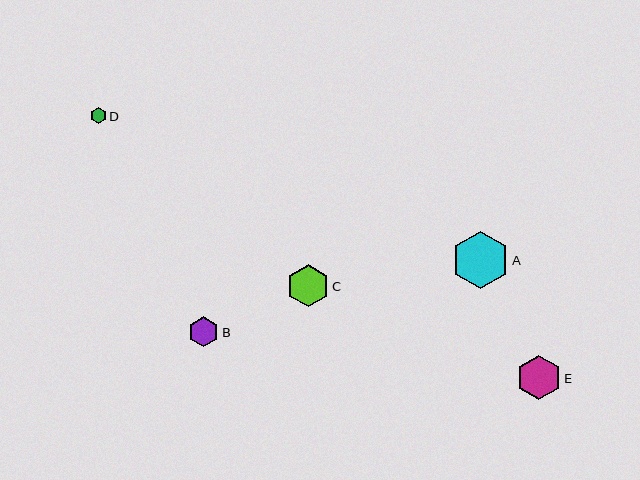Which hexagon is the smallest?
Hexagon D is the smallest with a size of approximately 16 pixels.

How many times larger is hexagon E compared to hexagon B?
Hexagon E is approximately 1.5 times the size of hexagon B.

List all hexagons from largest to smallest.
From largest to smallest: A, E, C, B, D.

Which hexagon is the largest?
Hexagon A is the largest with a size of approximately 57 pixels.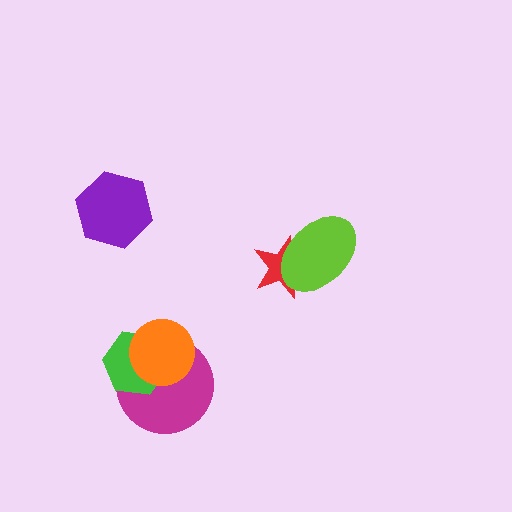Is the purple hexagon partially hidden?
No, no other shape covers it.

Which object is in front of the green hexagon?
The orange circle is in front of the green hexagon.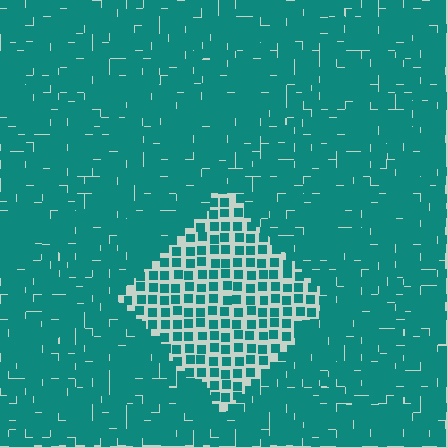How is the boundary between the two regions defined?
The boundary is defined by a change in element density (approximately 2.1x ratio). All elements are the same color, size, and shape.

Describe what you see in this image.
The image contains small teal elements arranged at two different densities. A diamond-shaped region is visible where the elements are less densely packed than the surrounding area.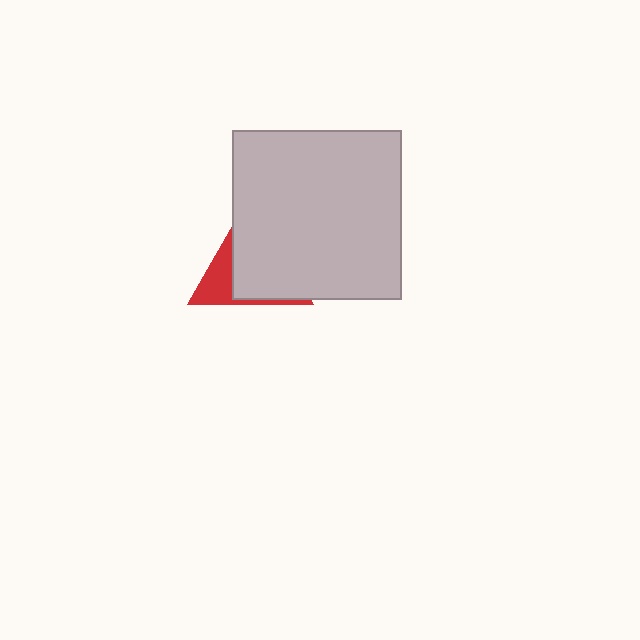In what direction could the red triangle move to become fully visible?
The red triangle could move left. That would shift it out from behind the light gray square entirely.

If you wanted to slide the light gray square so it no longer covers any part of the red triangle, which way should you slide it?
Slide it right — that is the most direct way to separate the two shapes.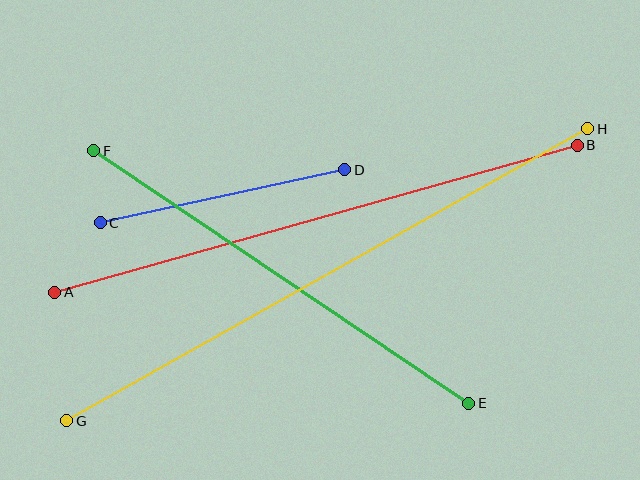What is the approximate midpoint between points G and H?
The midpoint is at approximately (327, 275) pixels.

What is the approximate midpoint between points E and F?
The midpoint is at approximately (281, 277) pixels.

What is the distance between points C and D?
The distance is approximately 250 pixels.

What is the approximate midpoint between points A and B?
The midpoint is at approximately (316, 219) pixels.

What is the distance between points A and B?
The distance is approximately 543 pixels.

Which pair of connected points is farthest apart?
Points G and H are farthest apart.